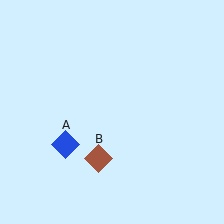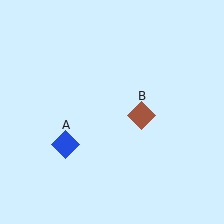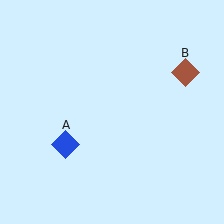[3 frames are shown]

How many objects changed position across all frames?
1 object changed position: brown diamond (object B).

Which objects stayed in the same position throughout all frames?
Blue diamond (object A) remained stationary.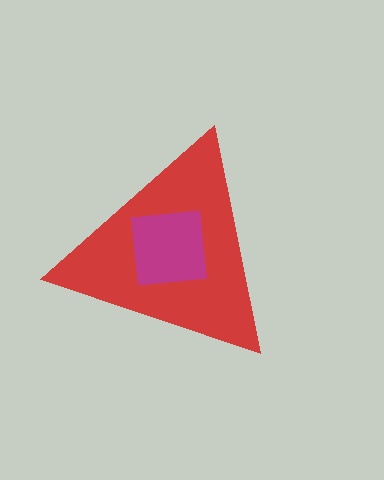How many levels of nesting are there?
2.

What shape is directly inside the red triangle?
The magenta square.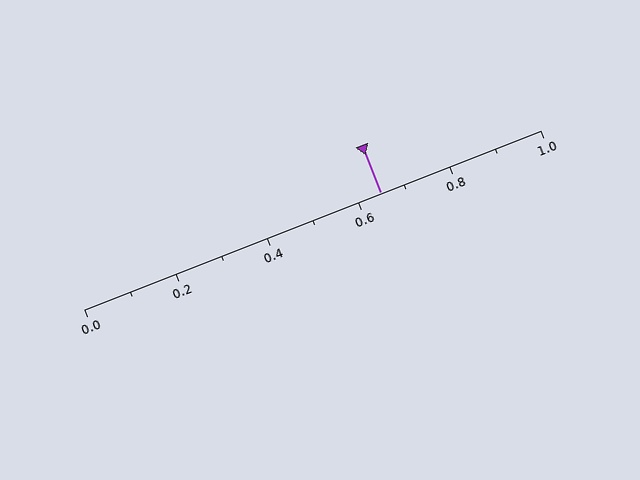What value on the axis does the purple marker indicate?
The marker indicates approximately 0.65.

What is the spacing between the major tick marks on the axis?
The major ticks are spaced 0.2 apart.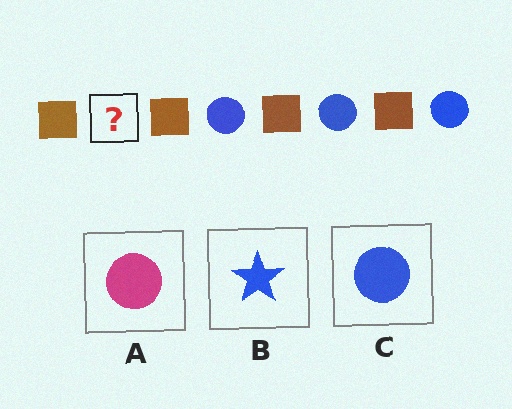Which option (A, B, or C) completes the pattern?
C.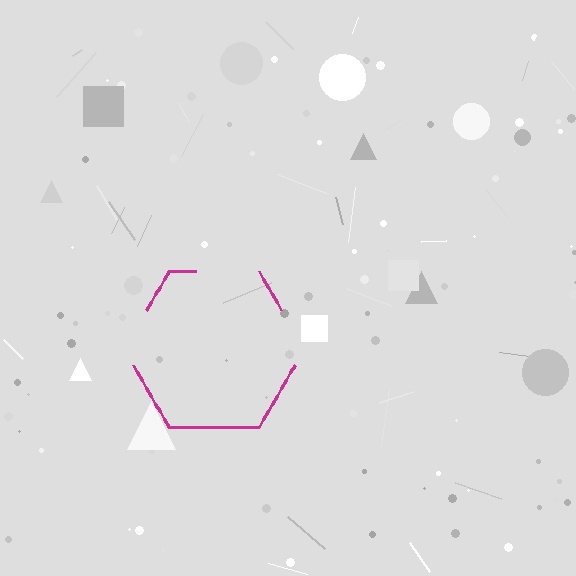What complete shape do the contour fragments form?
The contour fragments form a hexagon.